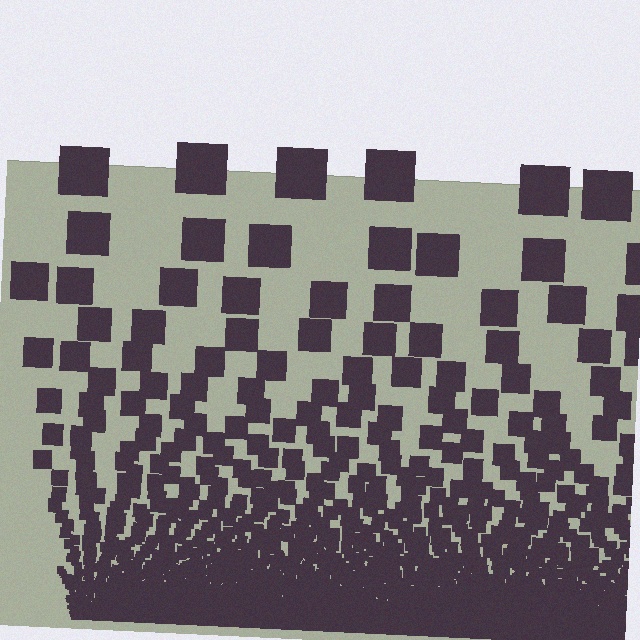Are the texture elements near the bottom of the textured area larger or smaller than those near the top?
Smaller. The gradient is inverted — elements near the bottom are smaller and denser.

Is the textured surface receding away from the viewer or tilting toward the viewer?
The surface appears to tilt toward the viewer. Texture elements get larger and sparser toward the top.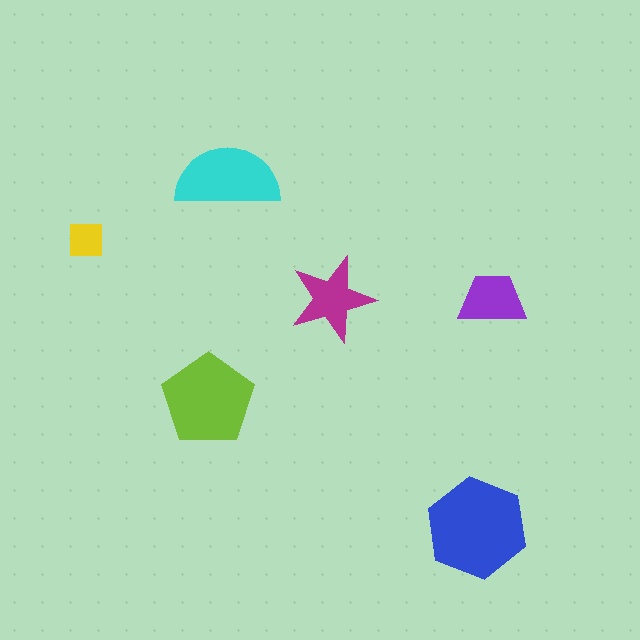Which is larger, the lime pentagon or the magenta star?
The lime pentagon.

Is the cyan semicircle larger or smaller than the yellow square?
Larger.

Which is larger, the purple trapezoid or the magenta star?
The magenta star.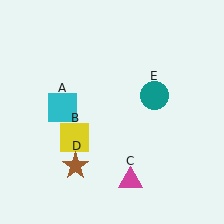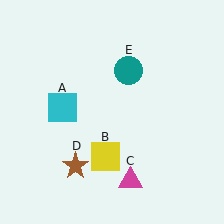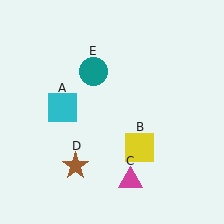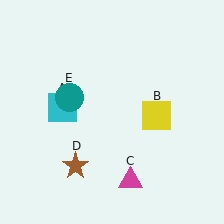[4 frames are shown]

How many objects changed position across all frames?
2 objects changed position: yellow square (object B), teal circle (object E).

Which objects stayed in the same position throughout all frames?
Cyan square (object A) and magenta triangle (object C) and brown star (object D) remained stationary.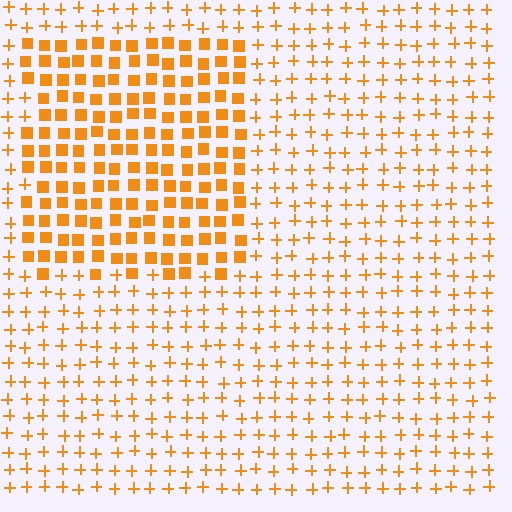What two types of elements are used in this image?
The image uses squares inside the rectangle region and plus signs outside it.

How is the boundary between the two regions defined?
The boundary is defined by a change in element shape: squares inside vs. plus signs outside. All elements share the same color and spacing.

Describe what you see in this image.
The image is filled with small orange elements arranged in a uniform grid. A rectangle-shaped region contains squares, while the surrounding area contains plus signs. The boundary is defined purely by the change in element shape.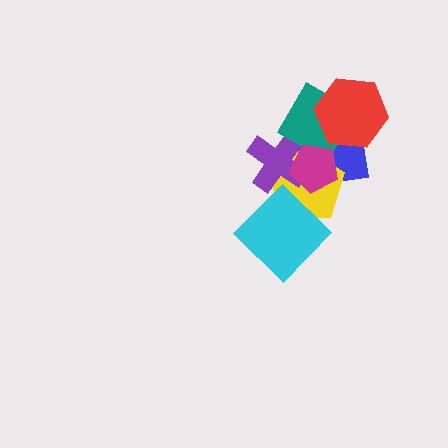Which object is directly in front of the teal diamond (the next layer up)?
The red hexagon is directly in front of the teal diamond.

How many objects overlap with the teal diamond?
5 objects overlap with the teal diamond.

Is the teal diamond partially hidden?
Yes, it is partially covered by another shape.